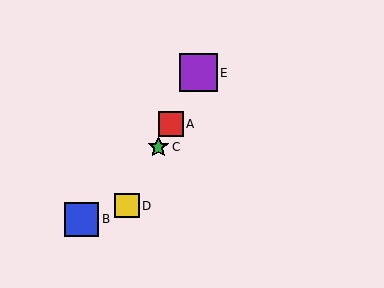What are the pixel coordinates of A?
Object A is at (171, 124).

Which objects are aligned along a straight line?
Objects A, C, D, E are aligned along a straight line.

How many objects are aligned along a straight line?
4 objects (A, C, D, E) are aligned along a straight line.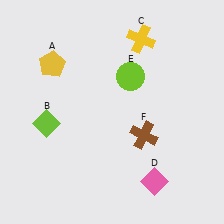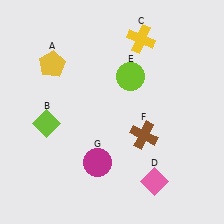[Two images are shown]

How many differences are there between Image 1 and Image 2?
There is 1 difference between the two images.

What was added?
A magenta circle (G) was added in Image 2.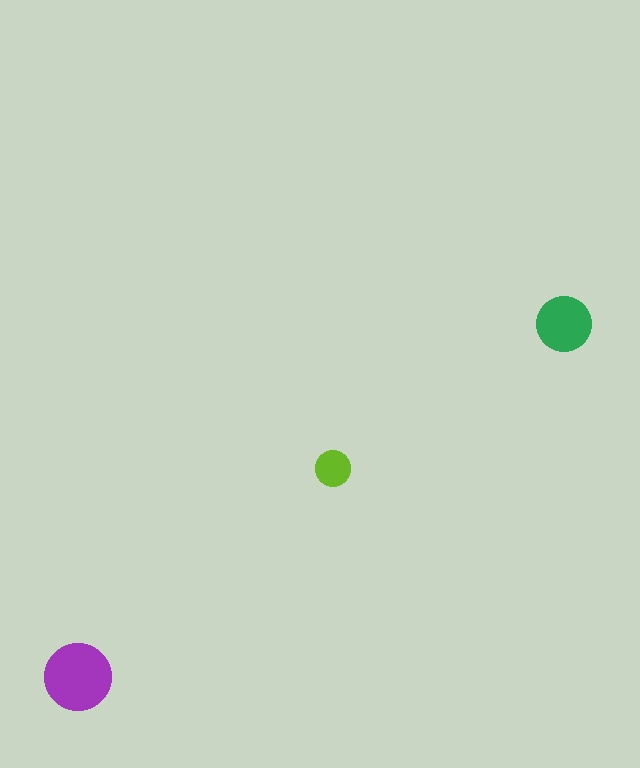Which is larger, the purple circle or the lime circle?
The purple one.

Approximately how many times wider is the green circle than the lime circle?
About 1.5 times wider.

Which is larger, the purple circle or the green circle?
The purple one.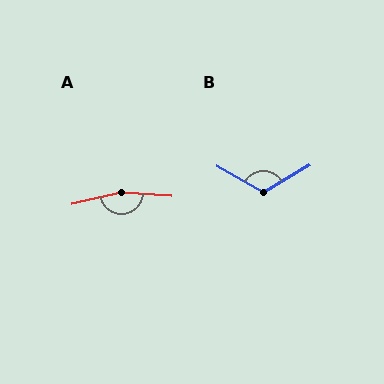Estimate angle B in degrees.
Approximately 120 degrees.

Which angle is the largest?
A, at approximately 162 degrees.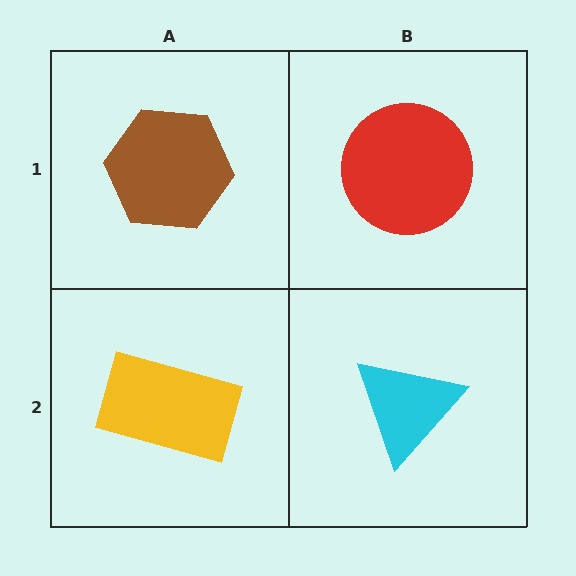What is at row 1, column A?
A brown hexagon.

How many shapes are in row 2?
2 shapes.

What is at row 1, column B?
A red circle.